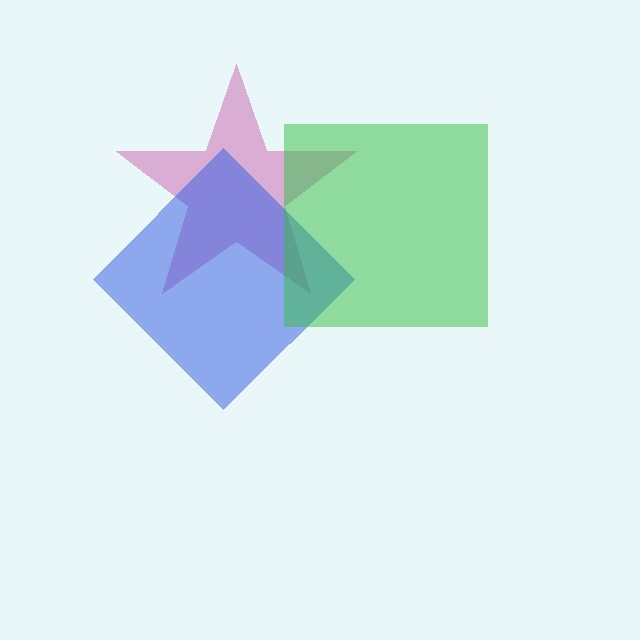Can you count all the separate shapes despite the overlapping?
Yes, there are 3 separate shapes.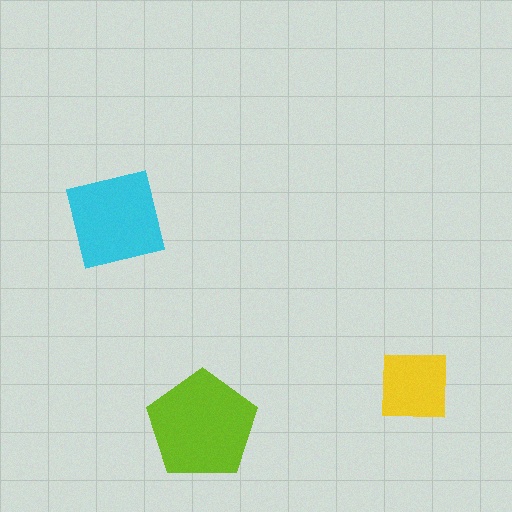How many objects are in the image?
There are 3 objects in the image.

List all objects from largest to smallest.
The lime pentagon, the cyan square, the yellow square.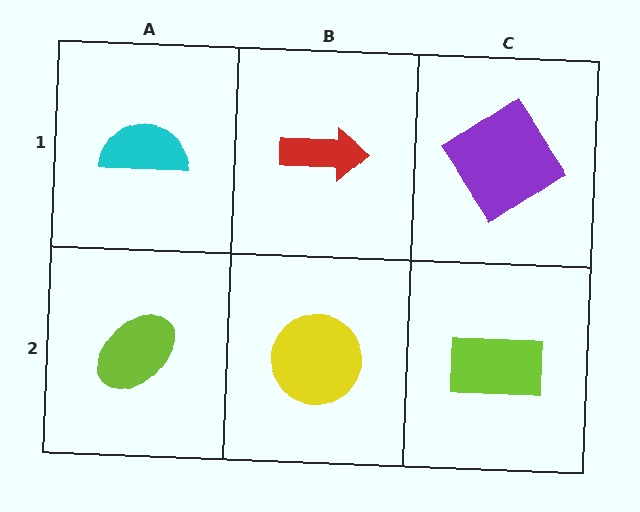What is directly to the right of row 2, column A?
A yellow circle.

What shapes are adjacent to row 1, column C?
A lime rectangle (row 2, column C), a red arrow (row 1, column B).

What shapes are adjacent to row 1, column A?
A lime ellipse (row 2, column A), a red arrow (row 1, column B).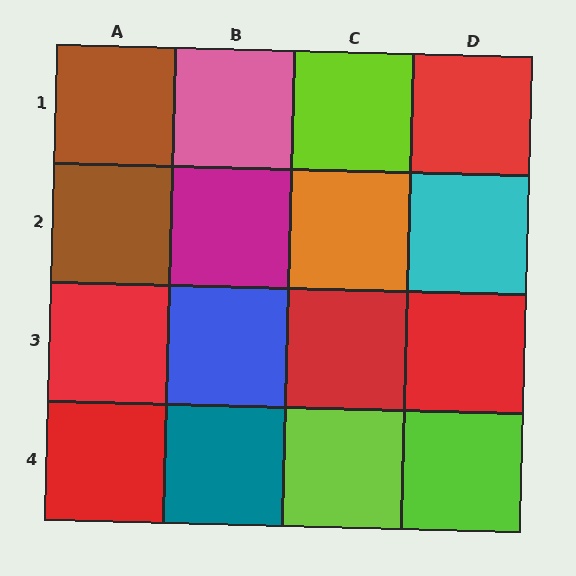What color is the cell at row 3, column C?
Red.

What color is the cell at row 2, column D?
Cyan.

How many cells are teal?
1 cell is teal.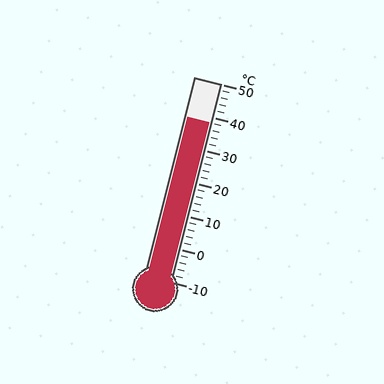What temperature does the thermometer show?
The thermometer shows approximately 38°C.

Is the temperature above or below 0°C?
The temperature is above 0°C.